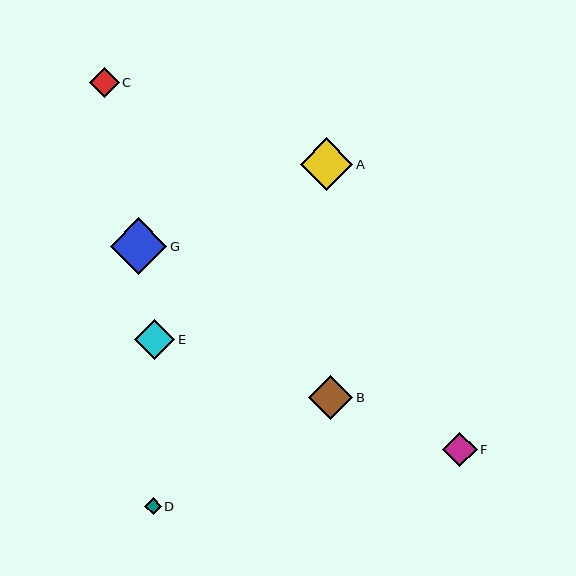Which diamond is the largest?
Diamond G is the largest with a size of approximately 56 pixels.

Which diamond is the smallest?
Diamond D is the smallest with a size of approximately 17 pixels.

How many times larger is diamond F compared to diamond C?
Diamond F is approximately 1.2 times the size of diamond C.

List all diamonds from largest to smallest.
From largest to smallest: G, A, B, E, F, C, D.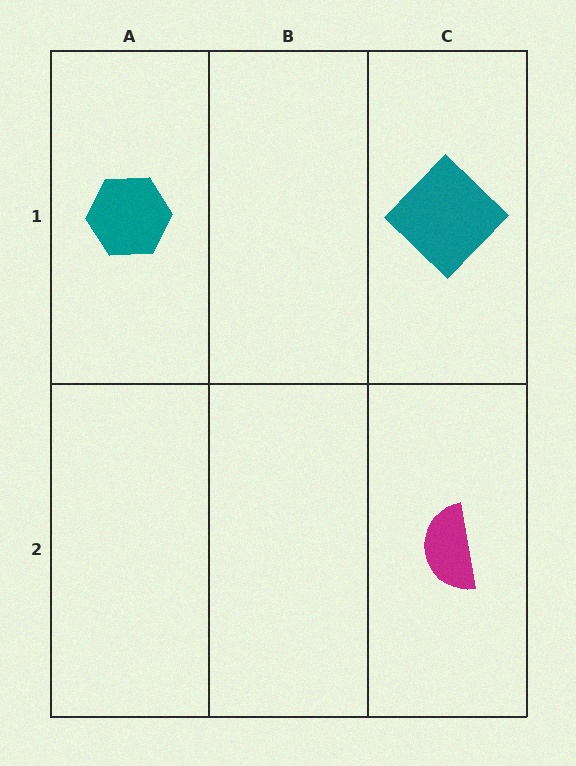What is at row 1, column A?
A teal hexagon.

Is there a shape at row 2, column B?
No, that cell is empty.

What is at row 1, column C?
A teal diamond.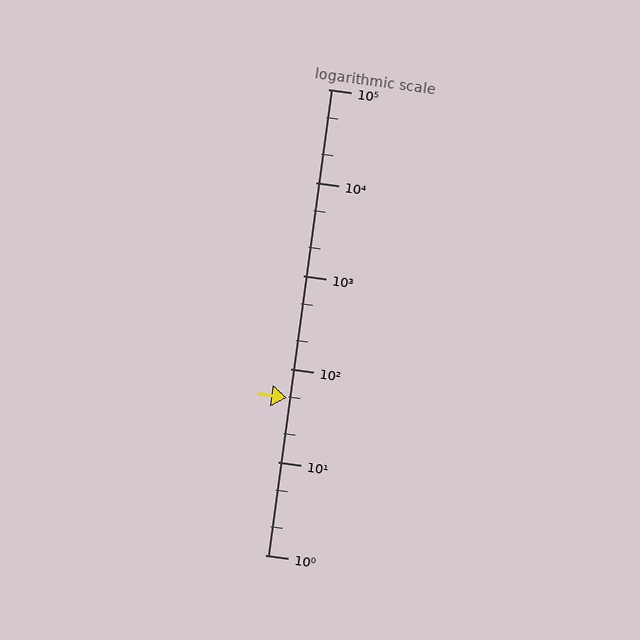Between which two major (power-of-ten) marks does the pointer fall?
The pointer is between 10 and 100.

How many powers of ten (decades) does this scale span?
The scale spans 5 decades, from 1 to 100000.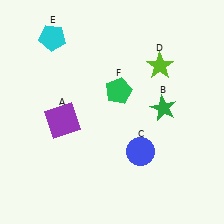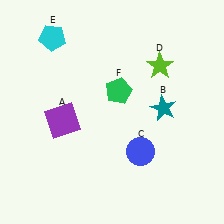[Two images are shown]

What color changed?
The star (B) changed from green in Image 1 to teal in Image 2.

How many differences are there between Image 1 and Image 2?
There is 1 difference between the two images.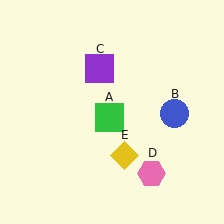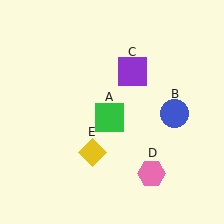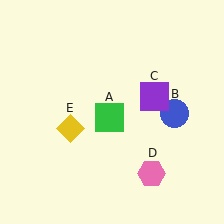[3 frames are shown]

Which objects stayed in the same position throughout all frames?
Green square (object A) and blue circle (object B) and pink hexagon (object D) remained stationary.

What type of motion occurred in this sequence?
The purple square (object C), yellow diamond (object E) rotated clockwise around the center of the scene.